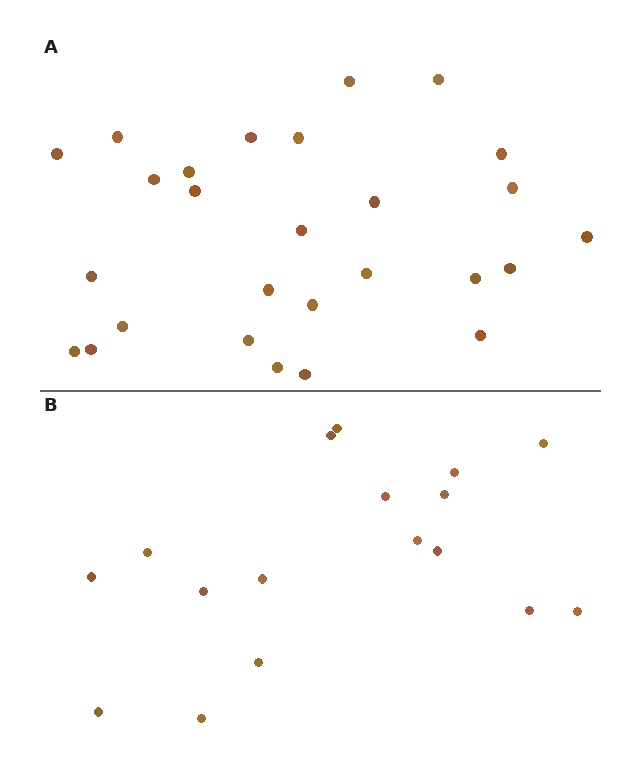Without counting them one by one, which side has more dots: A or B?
Region A (the top region) has more dots.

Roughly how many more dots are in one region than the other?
Region A has roughly 10 or so more dots than region B.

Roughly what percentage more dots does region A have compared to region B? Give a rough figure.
About 60% more.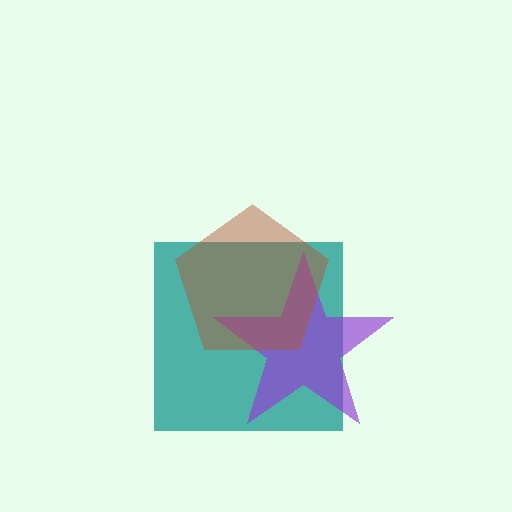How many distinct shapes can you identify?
There are 3 distinct shapes: a teal square, a purple star, a brown pentagon.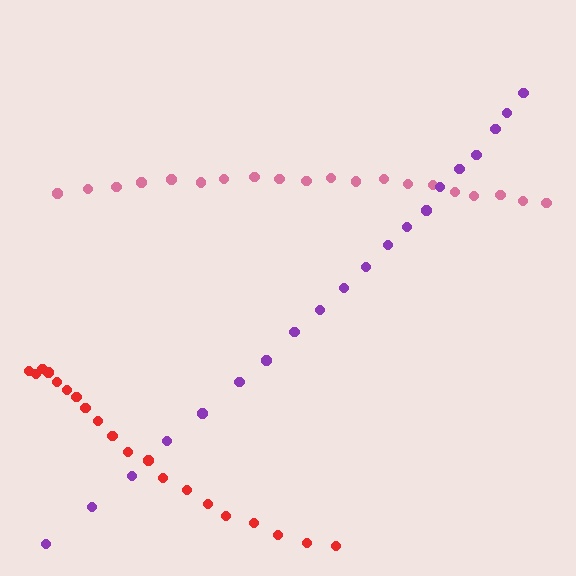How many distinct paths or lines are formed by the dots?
There are 3 distinct paths.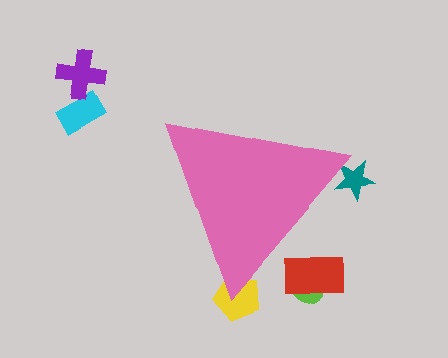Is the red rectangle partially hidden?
Yes, the red rectangle is partially hidden behind the pink triangle.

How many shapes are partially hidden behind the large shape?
4 shapes are partially hidden.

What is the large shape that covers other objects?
A pink triangle.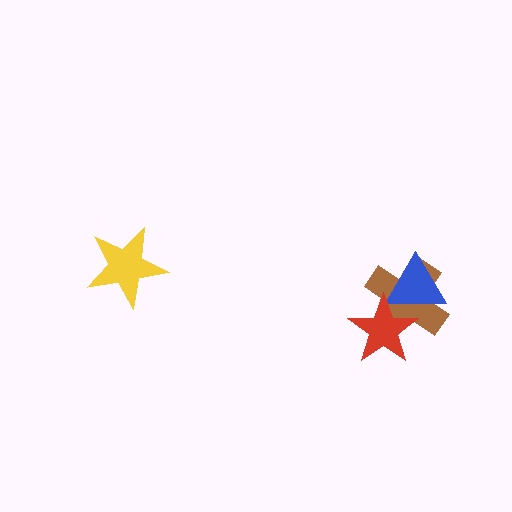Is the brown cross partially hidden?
Yes, it is partially covered by another shape.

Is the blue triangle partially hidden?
Yes, it is partially covered by another shape.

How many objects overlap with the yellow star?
0 objects overlap with the yellow star.